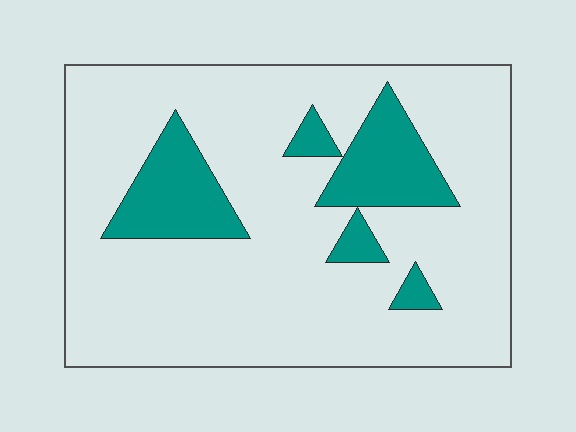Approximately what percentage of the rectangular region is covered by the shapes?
Approximately 20%.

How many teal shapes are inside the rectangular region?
5.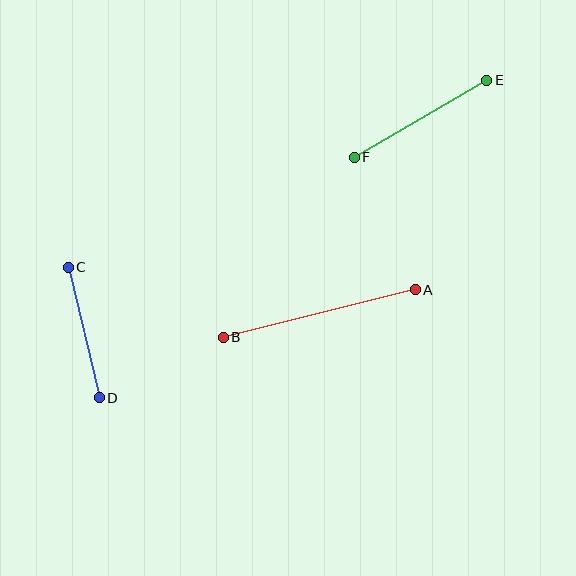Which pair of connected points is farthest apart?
Points A and B are farthest apart.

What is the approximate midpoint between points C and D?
The midpoint is at approximately (84, 333) pixels.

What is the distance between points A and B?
The distance is approximately 198 pixels.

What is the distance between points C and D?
The distance is approximately 134 pixels.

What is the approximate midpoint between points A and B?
The midpoint is at approximately (319, 314) pixels.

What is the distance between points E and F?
The distance is approximately 153 pixels.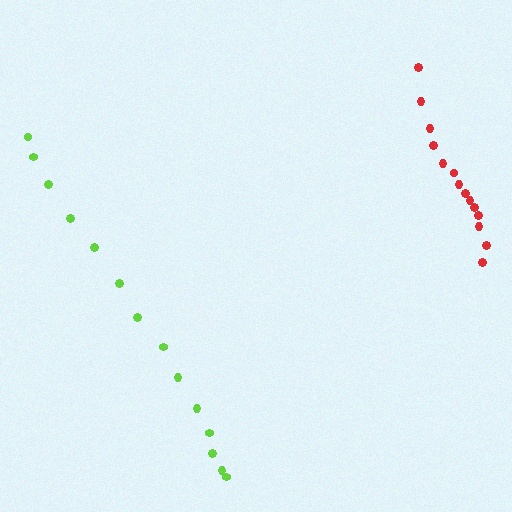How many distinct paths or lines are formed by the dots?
There are 2 distinct paths.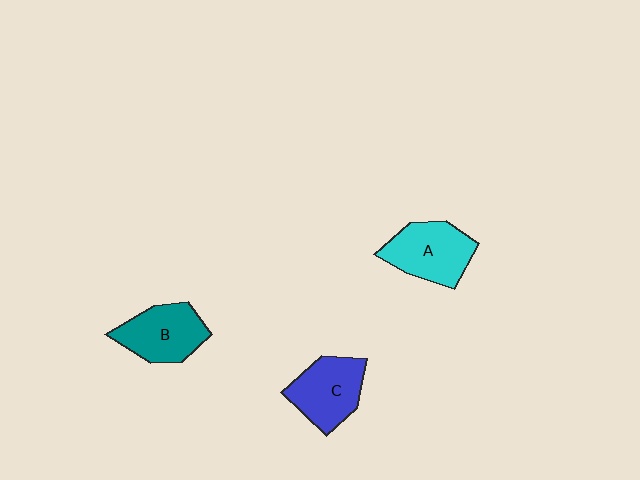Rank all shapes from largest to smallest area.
From largest to smallest: A (cyan), C (blue), B (teal).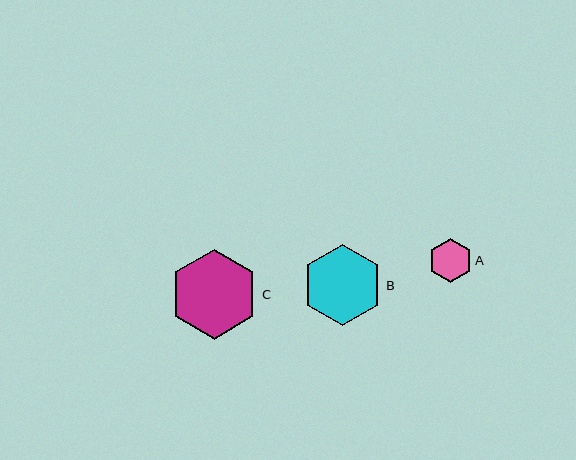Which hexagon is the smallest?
Hexagon A is the smallest with a size of approximately 44 pixels.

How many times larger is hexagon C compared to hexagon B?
Hexagon C is approximately 1.1 times the size of hexagon B.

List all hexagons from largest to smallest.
From largest to smallest: C, B, A.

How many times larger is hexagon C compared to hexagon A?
Hexagon C is approximately 2.0 times the size of hexagon A.